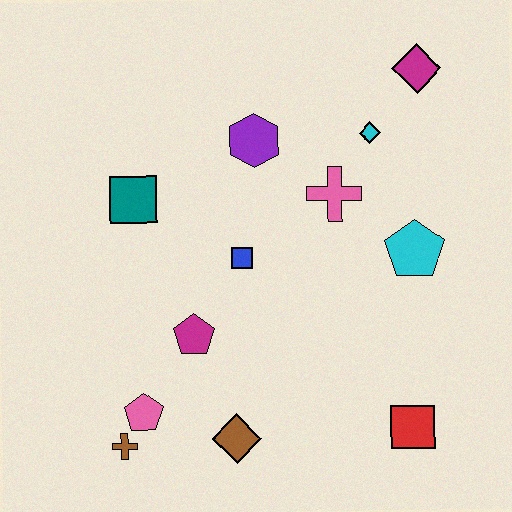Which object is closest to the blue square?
The magenta pentagon is closest to the blue square.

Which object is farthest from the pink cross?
The brown cross is farthest from the pink cross.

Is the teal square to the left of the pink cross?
Yes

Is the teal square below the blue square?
No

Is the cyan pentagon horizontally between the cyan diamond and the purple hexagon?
No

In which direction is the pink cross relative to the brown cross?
The pink cross is above the brown cross.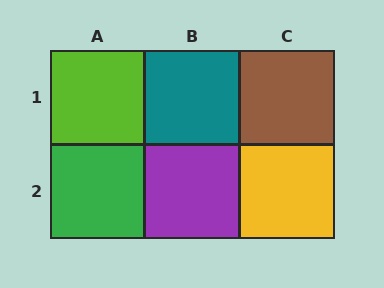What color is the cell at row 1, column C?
Brown.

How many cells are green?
1 cell is green.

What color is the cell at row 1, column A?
Lime.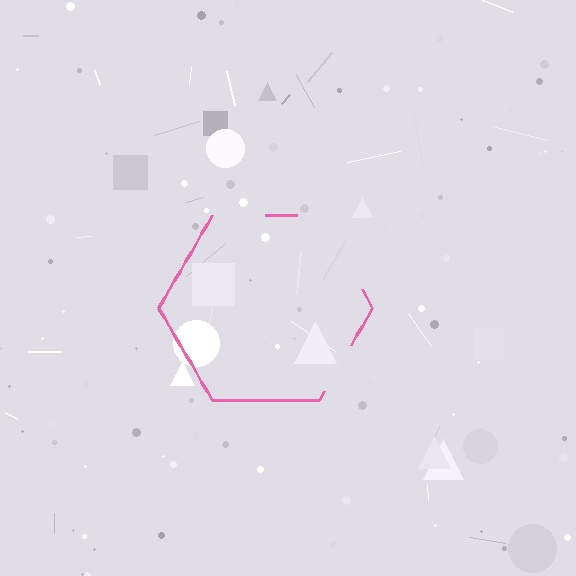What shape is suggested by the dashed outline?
The dashed outline suggests a hexagon.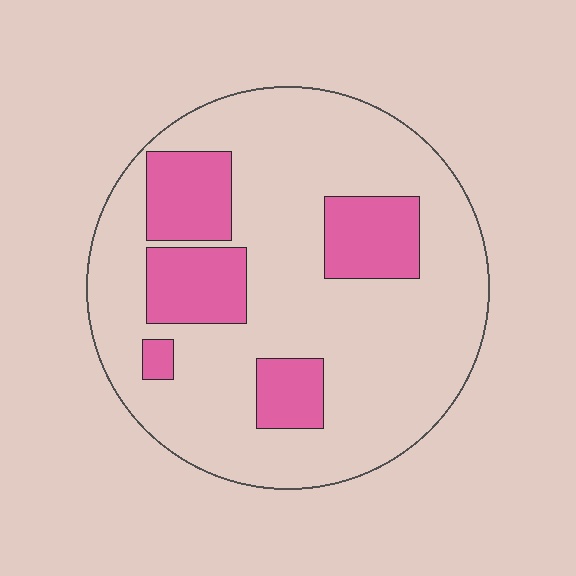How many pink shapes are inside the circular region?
5.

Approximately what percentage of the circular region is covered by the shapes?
Approximately 25%.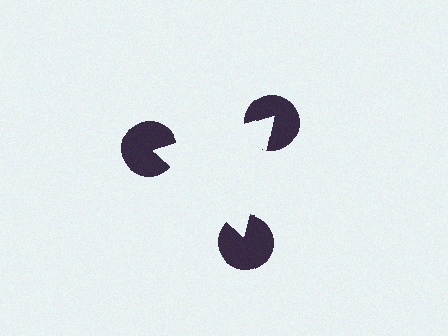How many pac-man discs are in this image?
There are 3 — one at each vertex of the illusory triangle.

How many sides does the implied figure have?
3 sides.